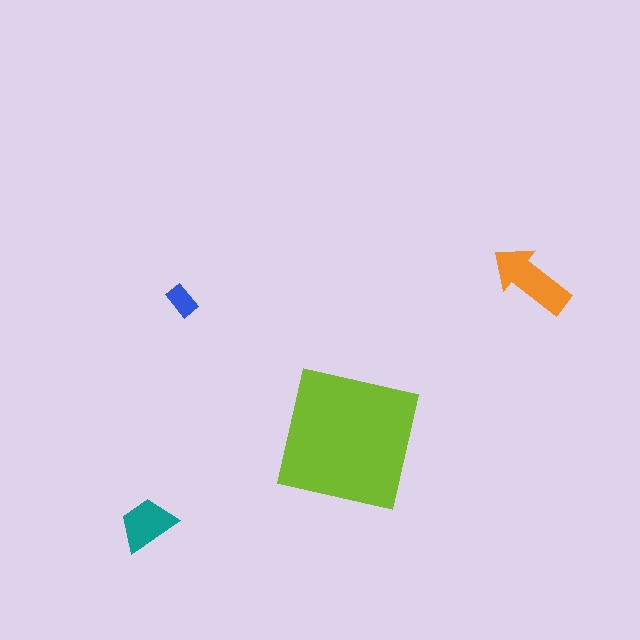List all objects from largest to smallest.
The lime square, the orange arrow, the teal trapezoid, the blue rectangle.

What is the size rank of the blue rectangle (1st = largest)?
4th.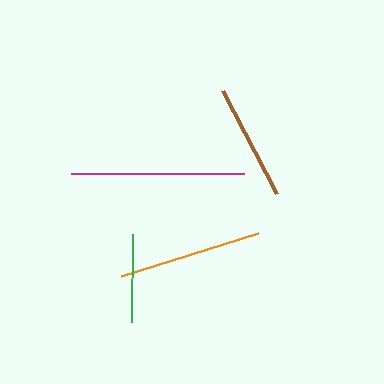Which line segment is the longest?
The magenta line is the longest at approximately 173 pixels.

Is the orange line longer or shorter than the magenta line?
The magenta line is longer than the orange line.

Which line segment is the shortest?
The green line is the shortest at approximately 88 pixels.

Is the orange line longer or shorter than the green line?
The orange line is longer than the green line.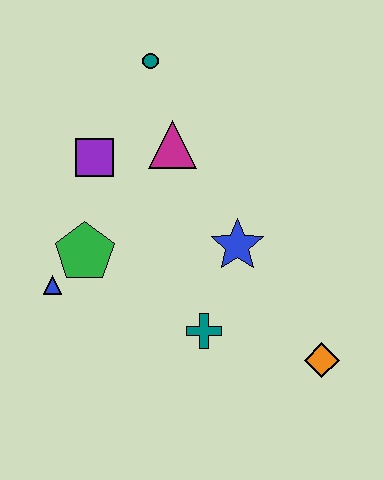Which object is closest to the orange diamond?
The teal cross is closest to the orange diamond.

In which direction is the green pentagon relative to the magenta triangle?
The green pentagon is below the magenta triangle.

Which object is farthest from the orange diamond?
The teal circle is farthest from the orange diamond.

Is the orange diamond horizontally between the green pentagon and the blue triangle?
No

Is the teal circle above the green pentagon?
Yes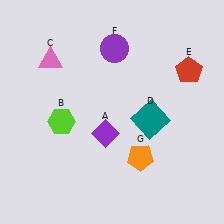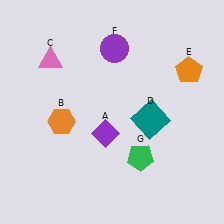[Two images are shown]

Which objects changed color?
B changed from lime to orange. E changed from red to orange. G changed from orange to green.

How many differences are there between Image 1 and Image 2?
There are 3 differences between the two images.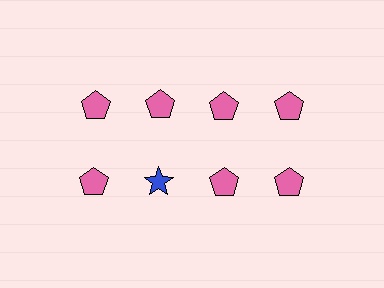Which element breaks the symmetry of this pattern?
The blue star in the second row, second from left column breaks the symmetry. All other shapes are pink pentagons.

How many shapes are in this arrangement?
There are 8 shapes arranged in a grid pattern.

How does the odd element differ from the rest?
It differs in both color (blue instead of pink) and shape (star instead of pentagon).